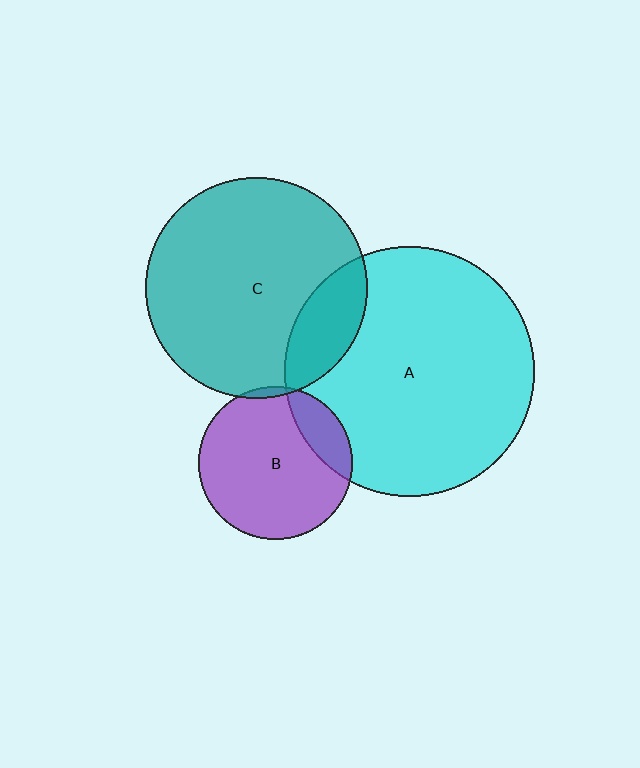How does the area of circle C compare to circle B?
Approximately 2.1 times.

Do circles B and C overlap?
Yes.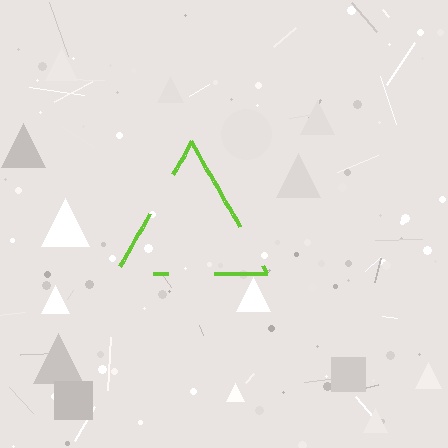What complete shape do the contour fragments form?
The contour fragments form a triangle.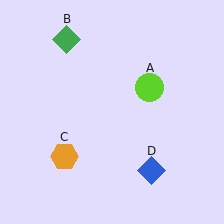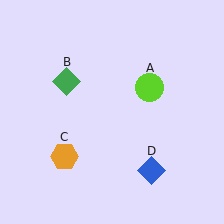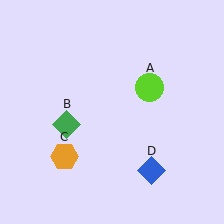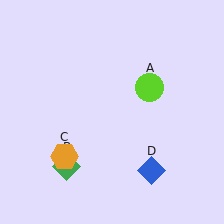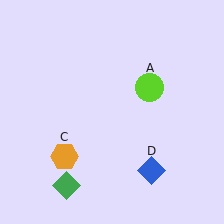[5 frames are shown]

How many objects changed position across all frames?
1 object changed position: green diamond (object B).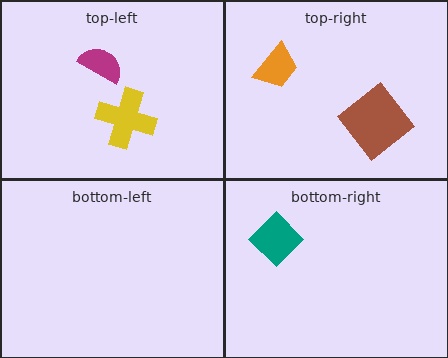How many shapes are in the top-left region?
2.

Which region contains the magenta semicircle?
The top-left region.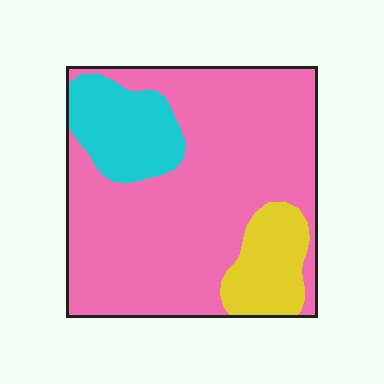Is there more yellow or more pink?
Pink.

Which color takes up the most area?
Pink, at roughly 75%.